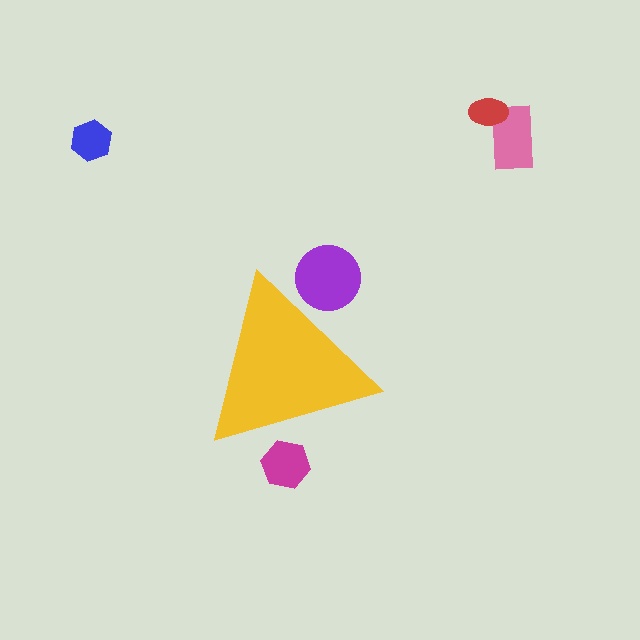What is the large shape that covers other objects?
A yellow triangle.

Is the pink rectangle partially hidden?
No, the pink rectangle is fully visible.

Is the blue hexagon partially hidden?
No, the blue hexagon is fully visible.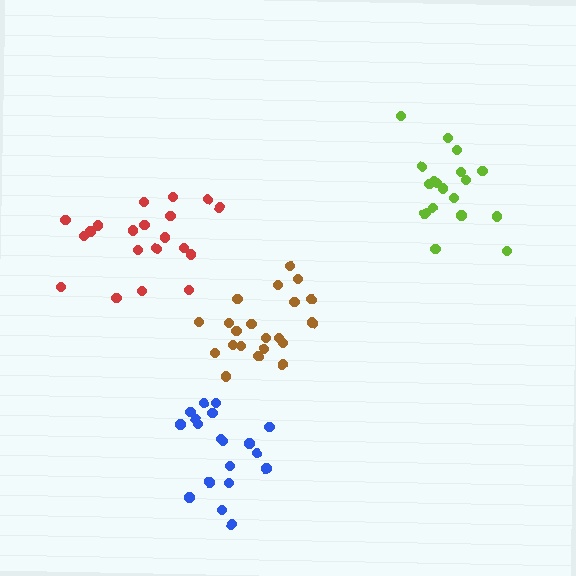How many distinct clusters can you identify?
There are 4 distinct clusters.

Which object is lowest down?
The blue cluster is bottommost.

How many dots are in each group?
Group 1: 19 dots, Group 2: 21 dots, Group 3: 19 dots, Group 4: 20 dots (79 total).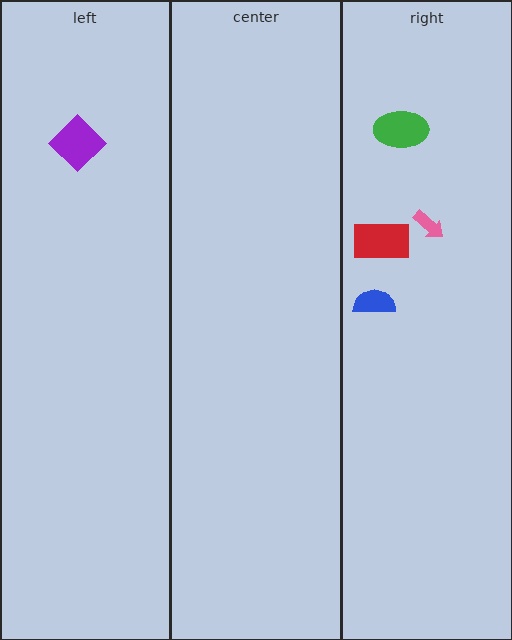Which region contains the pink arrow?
The right region.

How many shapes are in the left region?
1.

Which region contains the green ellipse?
The right region.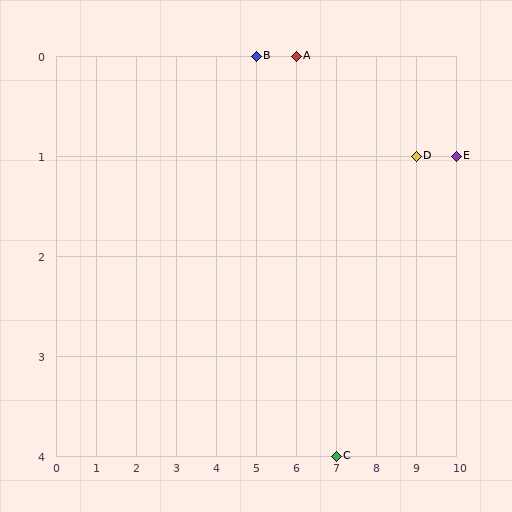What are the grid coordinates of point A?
Point A is at grid coordinates (6, 0).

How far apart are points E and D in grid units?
Points E and D are 1 column apart.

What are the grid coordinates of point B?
Point B is at grid coordinates (5, 0).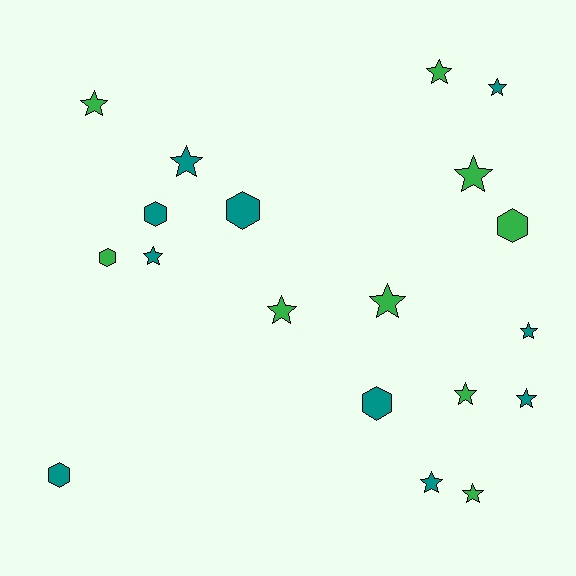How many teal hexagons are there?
There are 4 teal hexagons.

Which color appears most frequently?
Teal, with 10 objects.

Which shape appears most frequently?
Star, with 13 objects.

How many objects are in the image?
There are 19 objects.